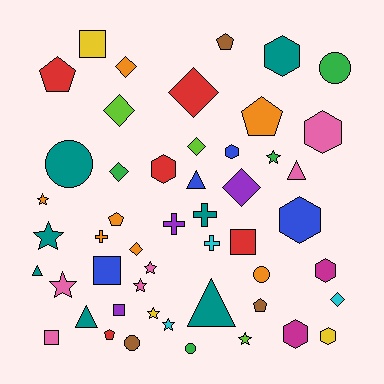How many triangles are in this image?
There are 5 triangles.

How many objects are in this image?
There are 50 objects.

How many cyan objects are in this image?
There are 3 cyan objects.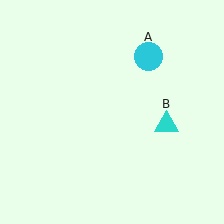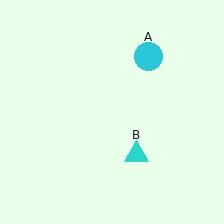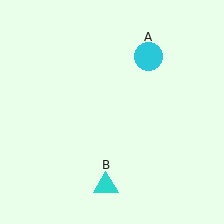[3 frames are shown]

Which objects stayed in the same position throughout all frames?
Cyan circle (object A) remained stationary.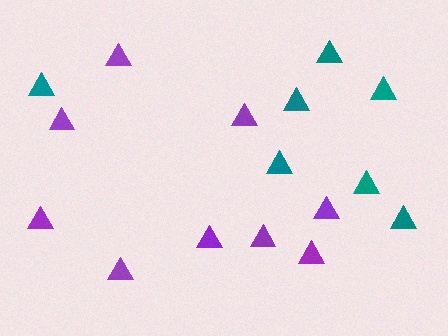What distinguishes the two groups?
There are 2 groups: one group of purple triangles (9) and one group of teal triangles (7).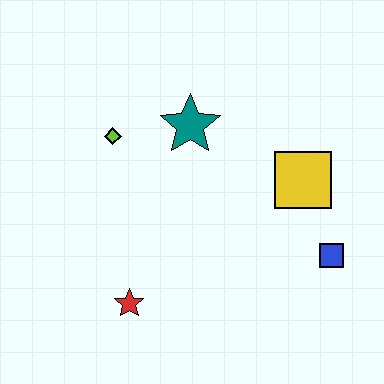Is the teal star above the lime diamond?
Yes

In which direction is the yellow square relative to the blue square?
The yellow square is above the blue square.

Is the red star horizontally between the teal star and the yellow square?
No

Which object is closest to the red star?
The lime diamond is closest to the red star.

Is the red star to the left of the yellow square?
Yes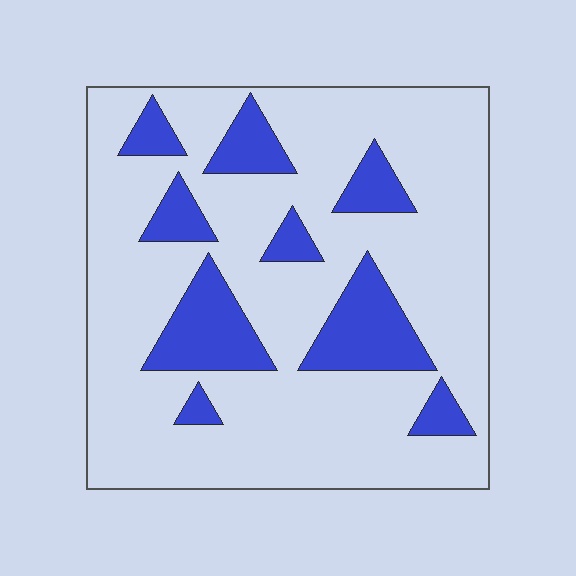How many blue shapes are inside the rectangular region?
9.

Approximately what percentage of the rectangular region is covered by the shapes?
Approximately 20%.